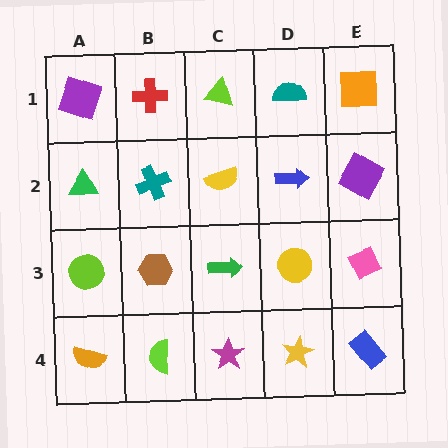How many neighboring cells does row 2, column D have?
4.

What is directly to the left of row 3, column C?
A brown hexagon.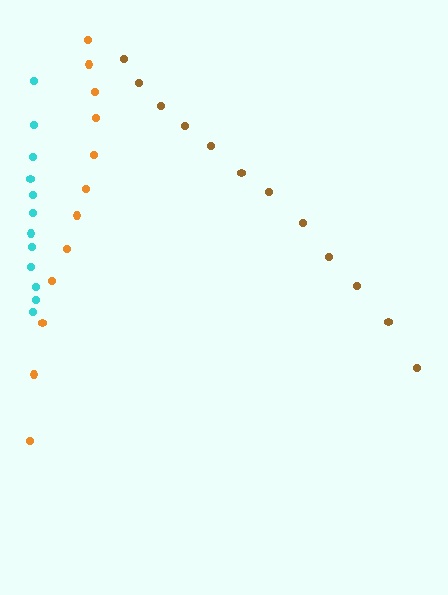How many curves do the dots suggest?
There are 3 distinct paths.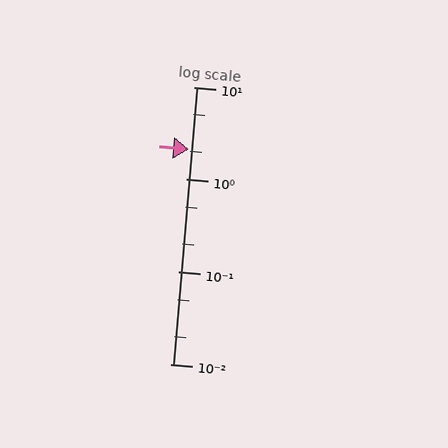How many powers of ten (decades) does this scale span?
The scale spans 3 decades, from 0.01 to 10.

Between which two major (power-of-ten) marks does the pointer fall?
The pointer is between 1 and 10.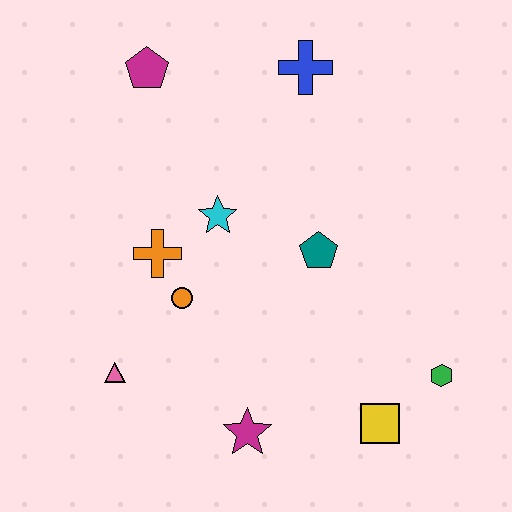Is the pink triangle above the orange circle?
No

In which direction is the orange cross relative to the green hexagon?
The orange cross is to the left of the green hexagon.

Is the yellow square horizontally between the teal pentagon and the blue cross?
No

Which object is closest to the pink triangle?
The orange circle is closest to the pink triangle.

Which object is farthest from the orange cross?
The green hexagon is farthest from the orange cross.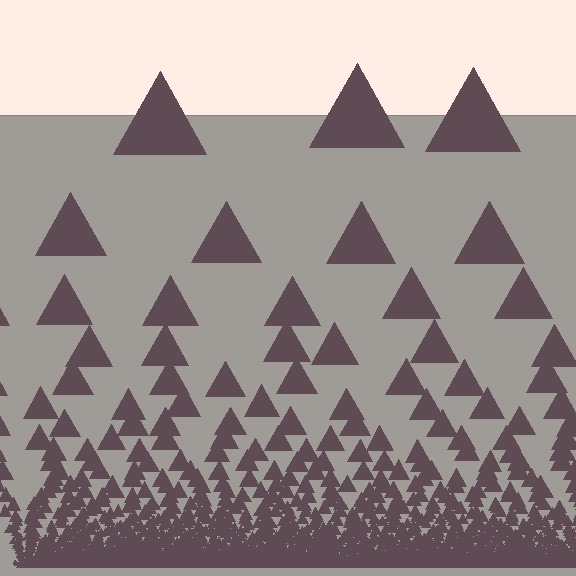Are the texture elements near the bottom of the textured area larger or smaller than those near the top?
Smaller. The gradient is inverted — elements near the bottom are smaller and denser.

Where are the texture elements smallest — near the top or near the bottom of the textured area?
Near the bottom.